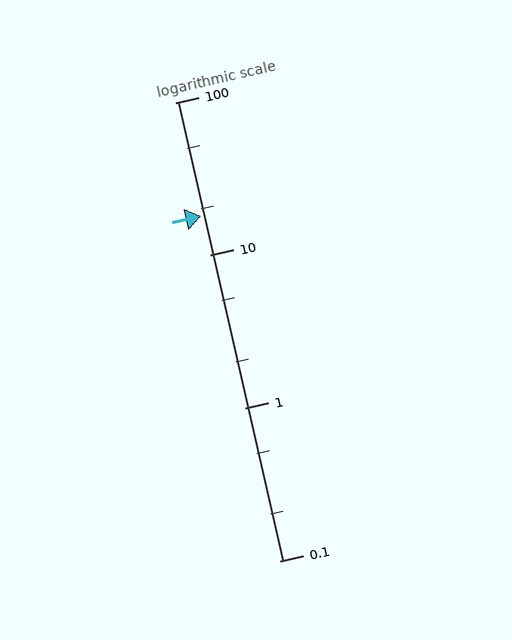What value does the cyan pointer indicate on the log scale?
The pointer indicates approximately 18.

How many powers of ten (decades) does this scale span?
The scale spans 3 decades, from 0.1 to 100.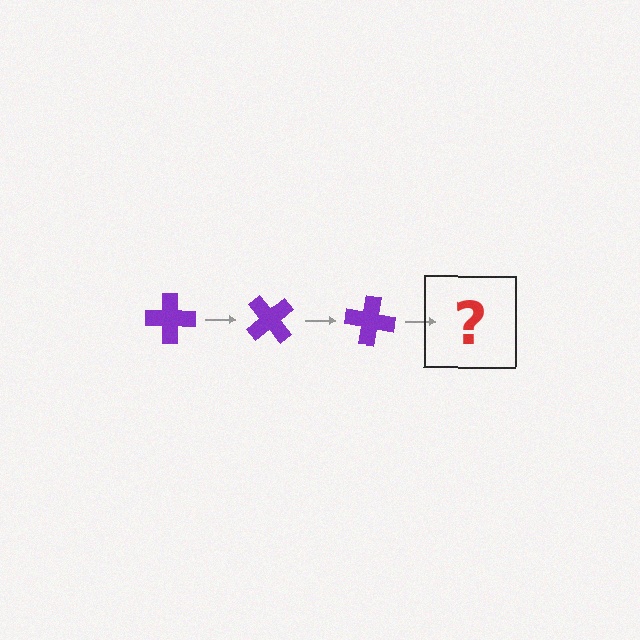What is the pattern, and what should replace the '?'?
The pattern is that the cross rotates 50 degrees each step. The '?' should be a purple cross rotated 150 degrees.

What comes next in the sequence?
The next element should be a purple cross rotated 150 degrees.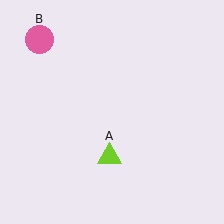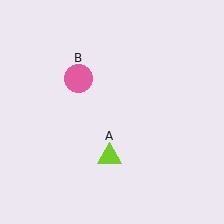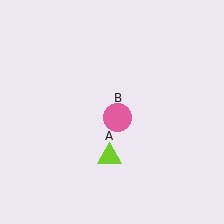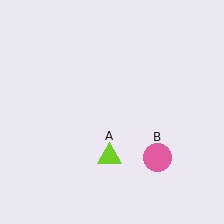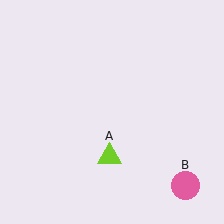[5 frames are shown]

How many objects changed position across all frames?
1 object changed position: pink circle (object B).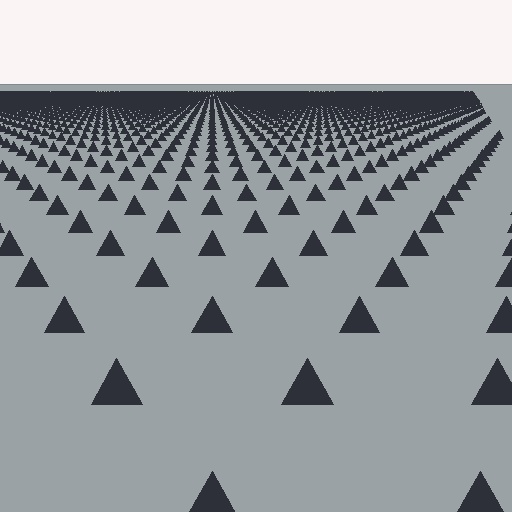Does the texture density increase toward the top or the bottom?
Density increases toward the top.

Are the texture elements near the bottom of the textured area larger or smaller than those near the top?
Larger. Near the bottom, elements are closer to the viewer and appear at a bigger on-screen size.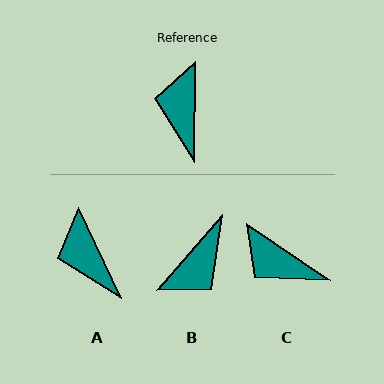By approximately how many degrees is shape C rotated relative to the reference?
Approximately 57 degrees counter-clockwise.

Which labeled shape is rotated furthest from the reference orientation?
B, about 139 degrees away.